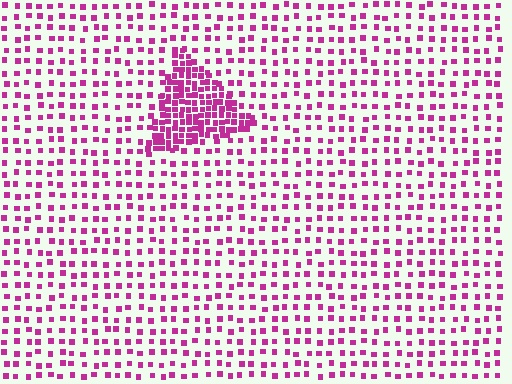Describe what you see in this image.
The image contains small magenta elements arranged at two different densities. A triangle-shaped region is visible where the elements are more densely packed than the surrounding area.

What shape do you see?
I see a triangle.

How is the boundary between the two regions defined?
The boundary is defined by a change in element density (approximately 2.9x ratio). All elements are the same color, size, and shape.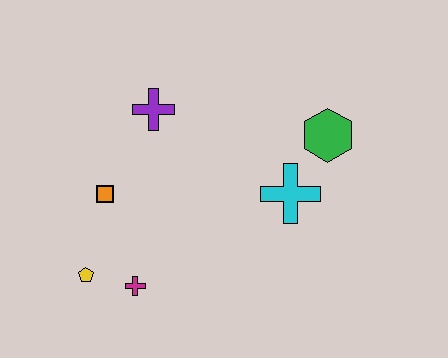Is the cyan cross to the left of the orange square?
No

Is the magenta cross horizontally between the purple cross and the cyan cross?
No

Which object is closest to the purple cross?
The orange square is closest to the purple cross.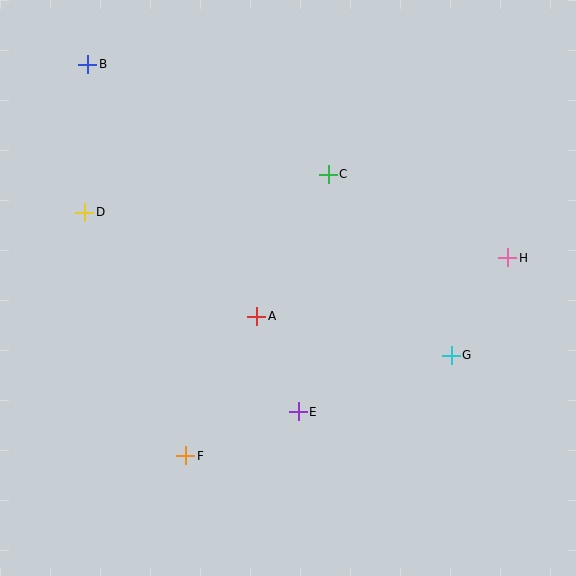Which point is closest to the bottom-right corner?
Point G is closest to the bottom-right corner.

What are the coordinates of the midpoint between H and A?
The midpoint between H and A is at (382, 287).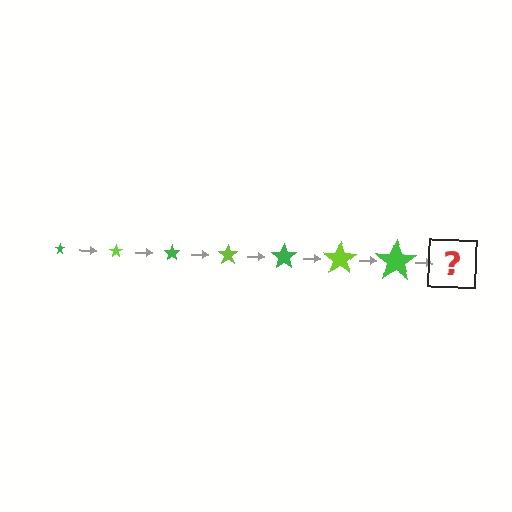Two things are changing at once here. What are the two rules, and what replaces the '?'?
The two rules are that the star grows larger each step and the color cycles through green and lime. The '?' should be a lime star, larger than the previous one.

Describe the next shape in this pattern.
It should be a lime star, larger than the previous one.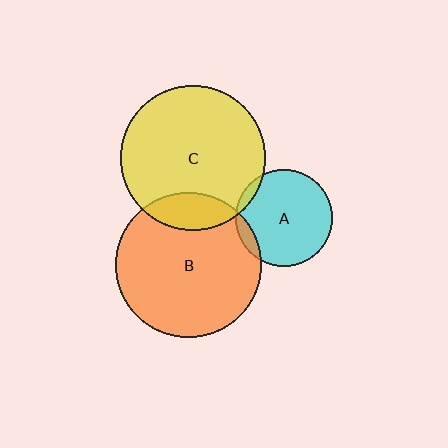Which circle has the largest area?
Circle B (orange).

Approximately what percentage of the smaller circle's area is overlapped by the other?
Approximately 15%.